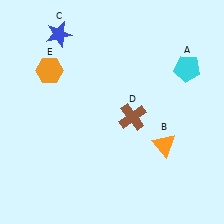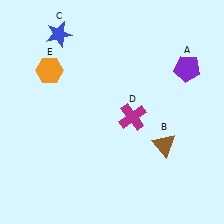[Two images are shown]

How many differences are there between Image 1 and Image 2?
There are 3 differences between the two images.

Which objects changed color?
A changed from cyan to purple. B changed from orange to brown. D changed from brown to magenta.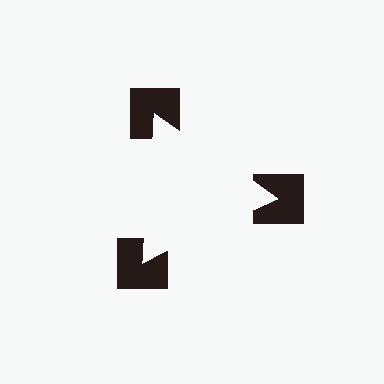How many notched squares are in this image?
There are 3 — one at each vertex of the illusory triangle.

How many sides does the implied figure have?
3 sides.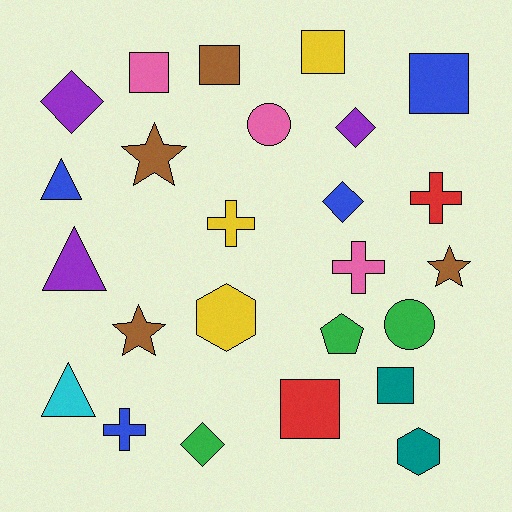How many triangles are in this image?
There are 3 triangles.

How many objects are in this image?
There are 25 objects.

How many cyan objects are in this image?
There is 1 cyan object.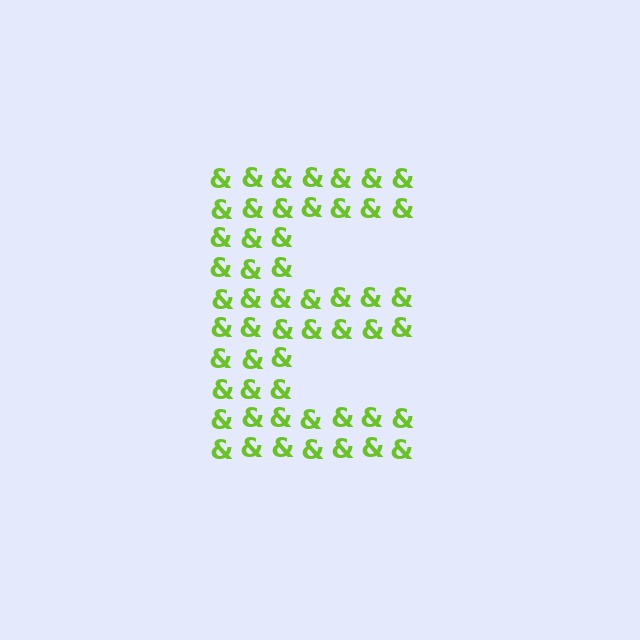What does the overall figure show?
The overall figure shows the letter E.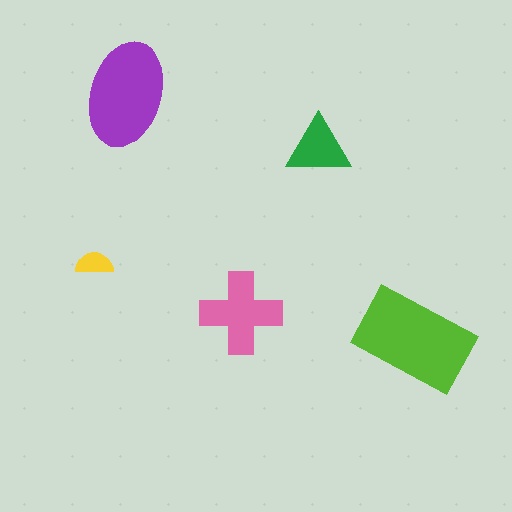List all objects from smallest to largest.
The yellow semicircle, the green triangle, the pink cross, the purple ellipse, the lime rectangle.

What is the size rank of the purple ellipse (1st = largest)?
2nd.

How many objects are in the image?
There are 5 objects in the image.